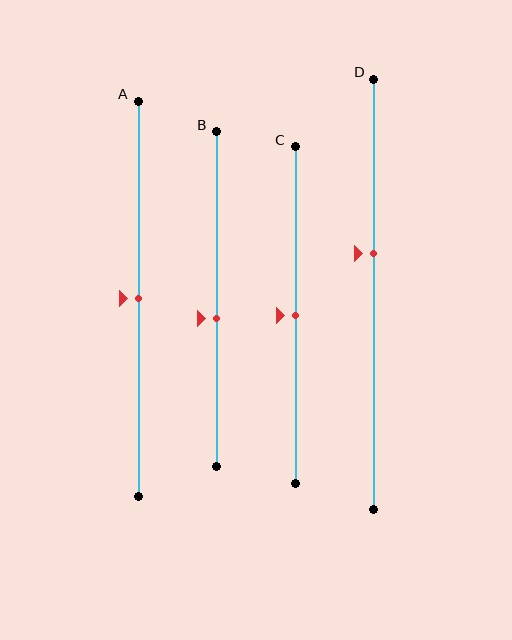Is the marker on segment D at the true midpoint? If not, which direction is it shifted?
No, the marker on segment D is shifted upward by about 9% of the segment length.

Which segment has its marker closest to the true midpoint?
Segment A has its marker closest to the true midpoint.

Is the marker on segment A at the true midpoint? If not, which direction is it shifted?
Yes, the marker on segment A is at the true midpoint.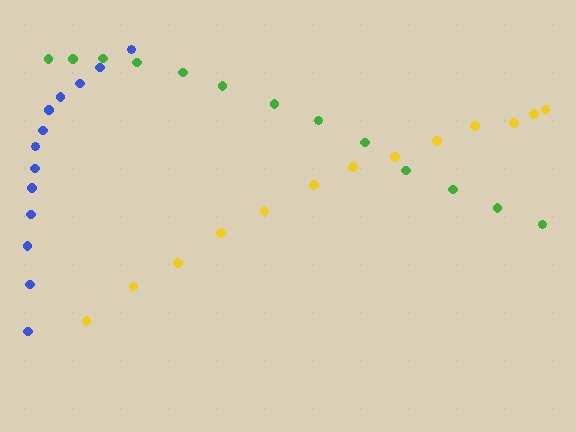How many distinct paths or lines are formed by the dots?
There are 3 distinct paths.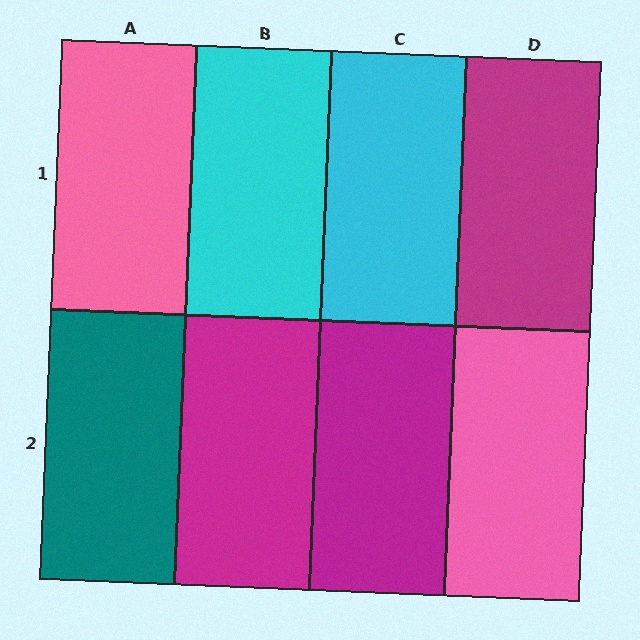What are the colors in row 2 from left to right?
Teal, magenta, magenta, pink.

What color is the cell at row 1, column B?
Cyan.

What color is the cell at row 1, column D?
Magenta.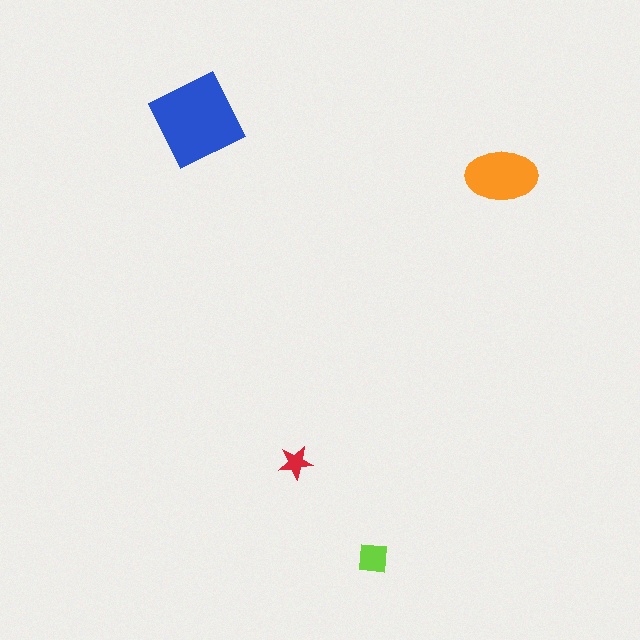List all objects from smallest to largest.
The red star, the lime square, the orange ellipse, the blue diamond.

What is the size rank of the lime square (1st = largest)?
3rd.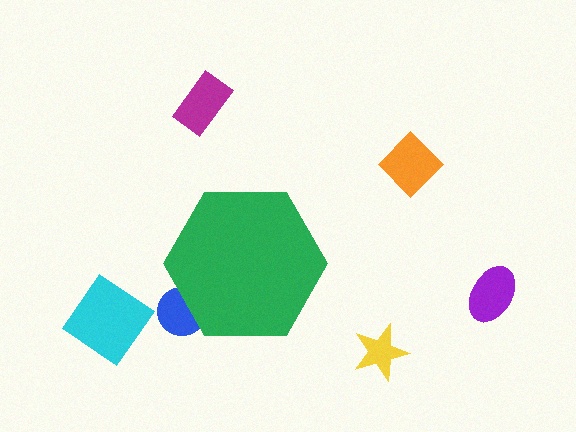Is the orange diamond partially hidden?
No, the orange diamond is fully visible.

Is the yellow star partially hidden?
No, the yellow star is fully visible.